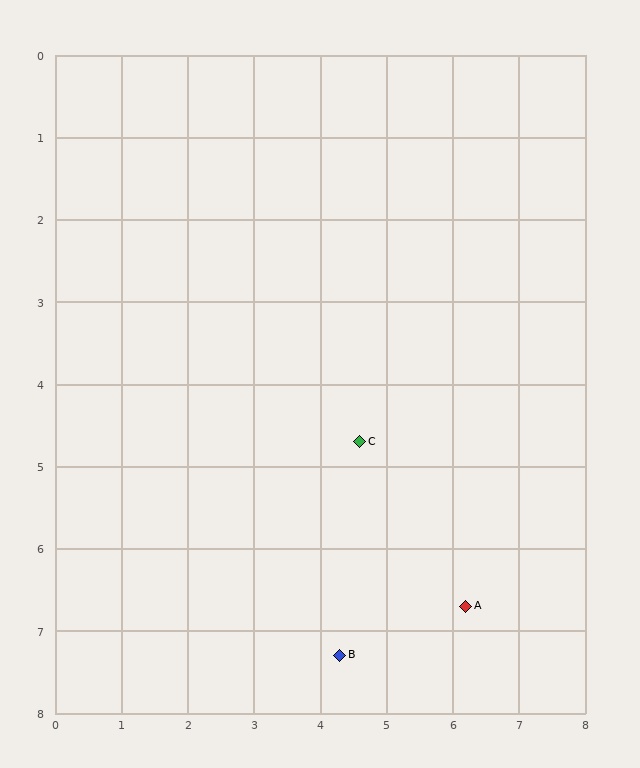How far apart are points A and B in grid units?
Points A and B are about 2.0 grid units apart.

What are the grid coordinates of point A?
Point A is at approximately (6.2, 6.7).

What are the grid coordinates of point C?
Point C is at approximately (4.6, 4.7).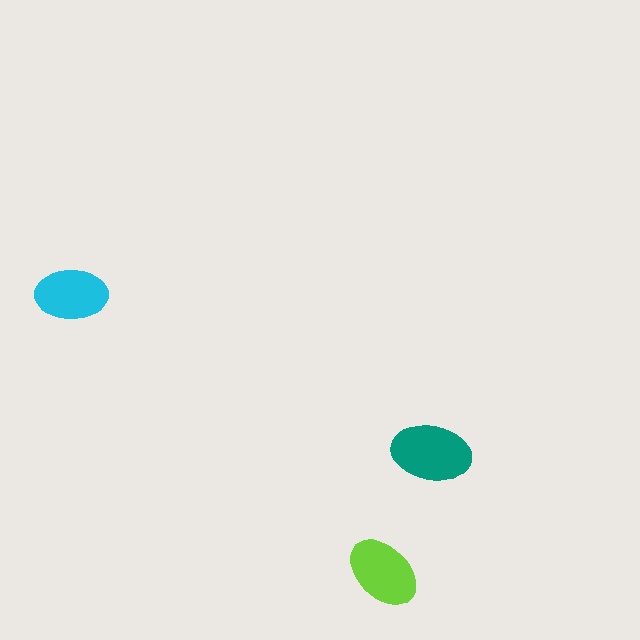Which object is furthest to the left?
The cyan ellipse is leftmost.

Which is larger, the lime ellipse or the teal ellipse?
The teal one.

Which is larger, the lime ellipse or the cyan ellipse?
The lime one.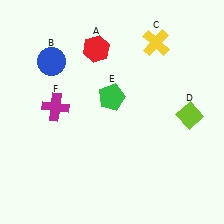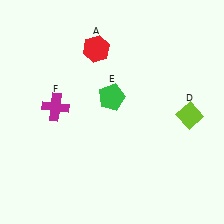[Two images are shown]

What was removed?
The yellow cross (C), the blue circle (B) were removed in Image 2.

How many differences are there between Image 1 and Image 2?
There are 2 differences between the two images.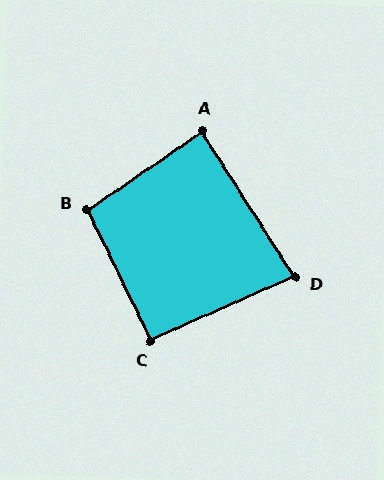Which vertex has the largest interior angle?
B, at approximately 99 degrees.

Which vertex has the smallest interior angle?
D, at approximately 81 degrees.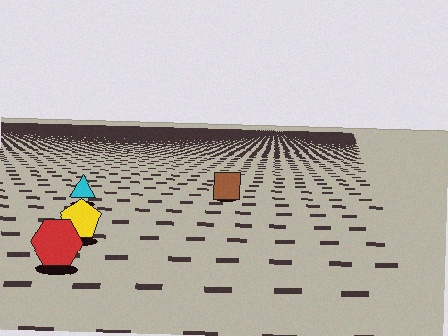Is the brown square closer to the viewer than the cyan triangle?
No. The cyan triangle is closer — you can tell from the texture gradient: the ground texture is coarser near it.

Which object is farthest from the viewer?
The brown square is farthest from the viewer. It appears smaller and the ground texture around it is denser.